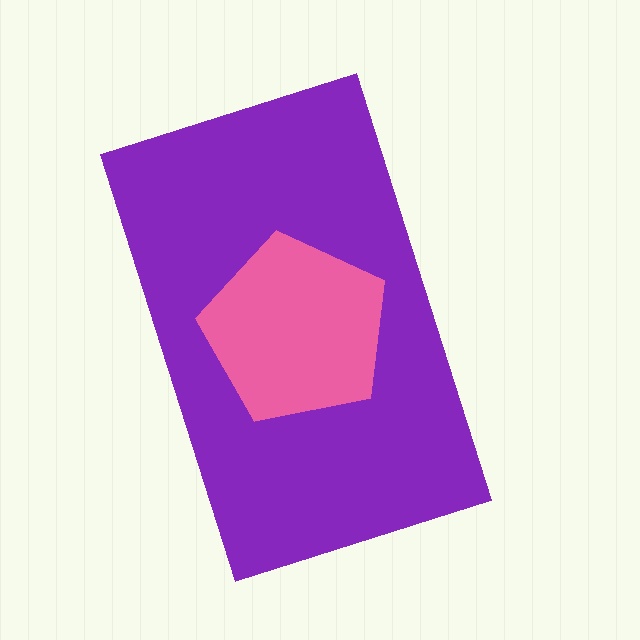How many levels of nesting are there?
2.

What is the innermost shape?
The pink pentagon.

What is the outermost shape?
The purple rectangle.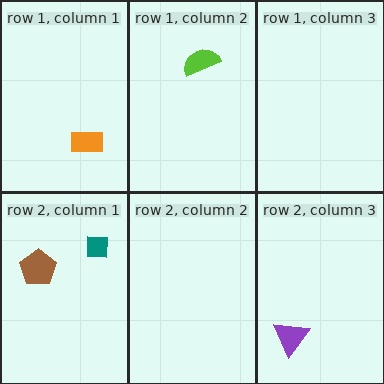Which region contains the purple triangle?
The row 2, column 3 region.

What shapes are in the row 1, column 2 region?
The lime semicircle.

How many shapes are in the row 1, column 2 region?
1.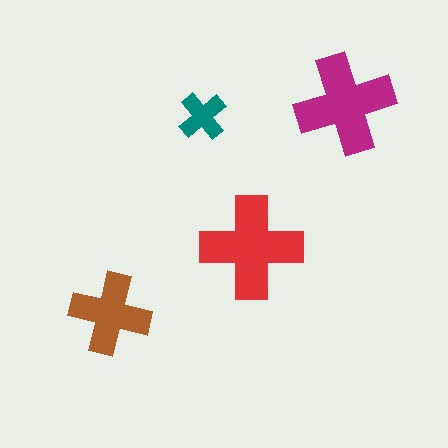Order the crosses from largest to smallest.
the red one, the magenta one, the brown one, the teal one.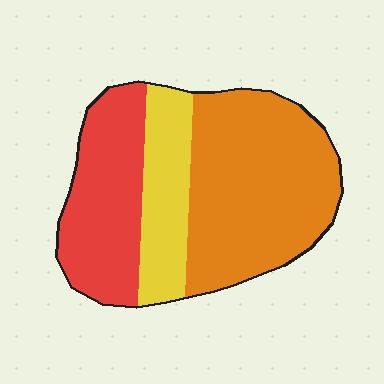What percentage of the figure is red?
Red takes up about one third (1/3) of the figure.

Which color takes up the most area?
Orange, at roughly 50%.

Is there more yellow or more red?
Red.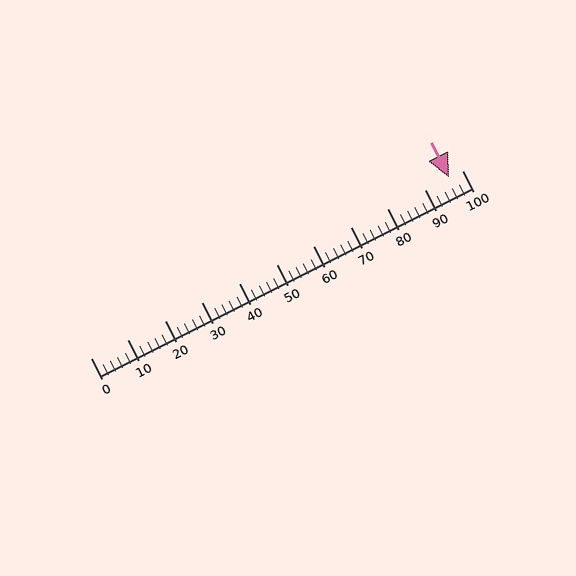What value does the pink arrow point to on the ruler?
The pink arrow points to approximately 97.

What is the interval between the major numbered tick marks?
The major tick marks are spaced 10 units apart.